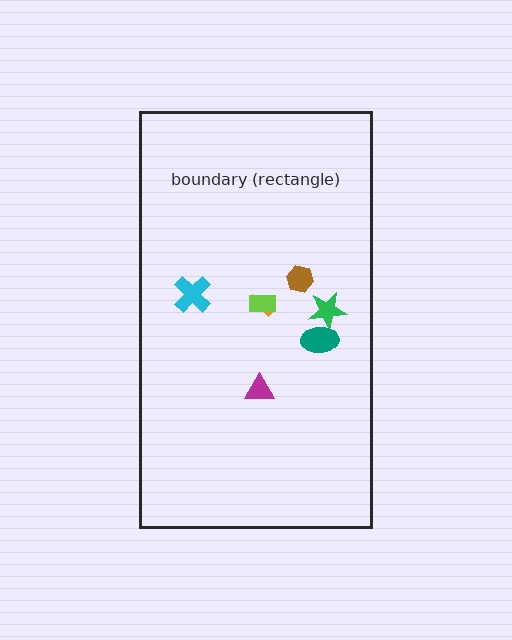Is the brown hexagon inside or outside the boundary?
Inside.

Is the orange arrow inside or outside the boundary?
Inside.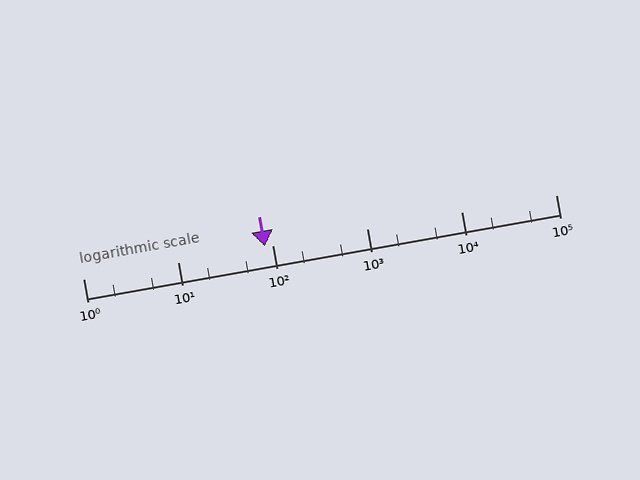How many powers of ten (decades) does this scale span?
The scale spans 5 decades, from 1 to 100000.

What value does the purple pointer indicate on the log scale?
The pointer indicates approximately 83.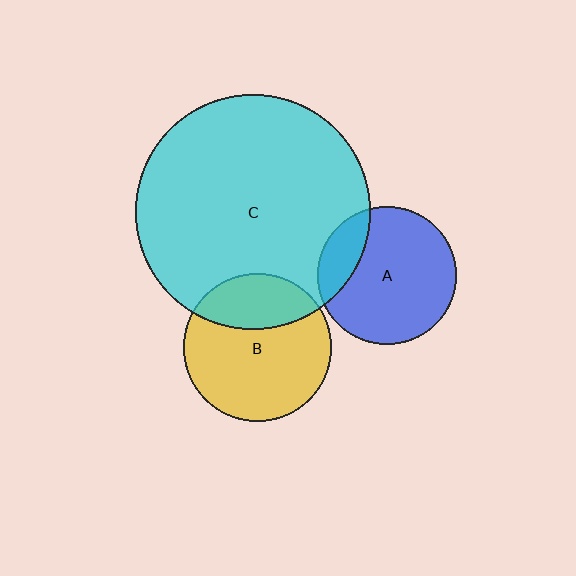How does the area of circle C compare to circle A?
Approximately 2.9 times.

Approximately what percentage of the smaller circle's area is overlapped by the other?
Approximately 20%.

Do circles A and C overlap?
Yes.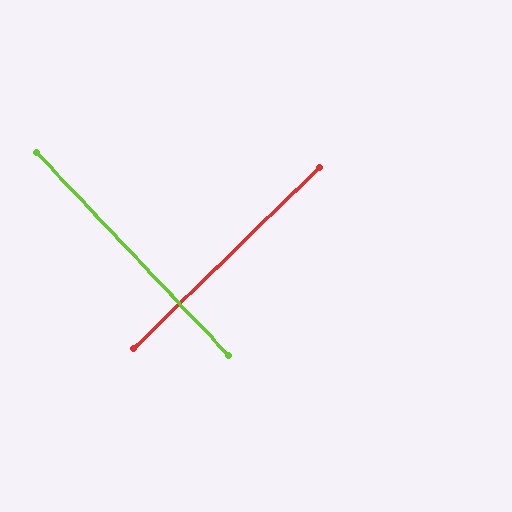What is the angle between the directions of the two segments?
Approximately 89 degrees.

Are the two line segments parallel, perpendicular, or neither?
Perpendicular — they meet at approximately 89°.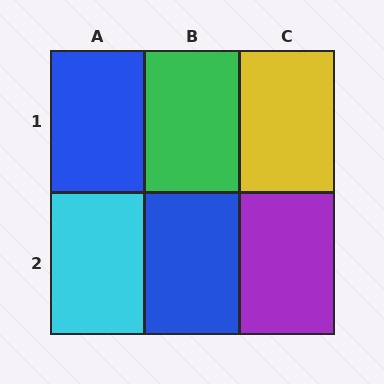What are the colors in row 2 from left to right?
Cyan, blue, purple.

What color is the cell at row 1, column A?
Blue.